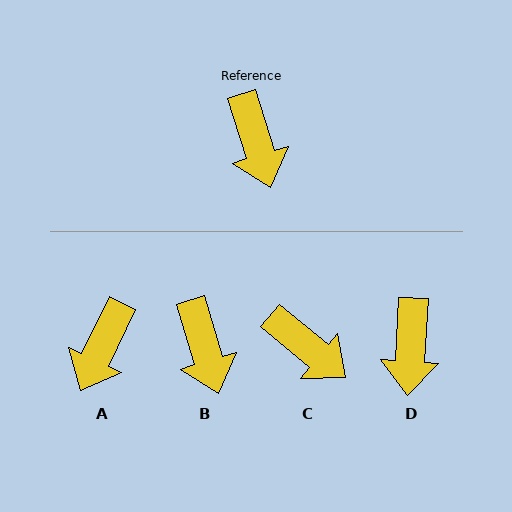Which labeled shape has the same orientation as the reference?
B.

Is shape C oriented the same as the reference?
No, it is off by about 34 degrees.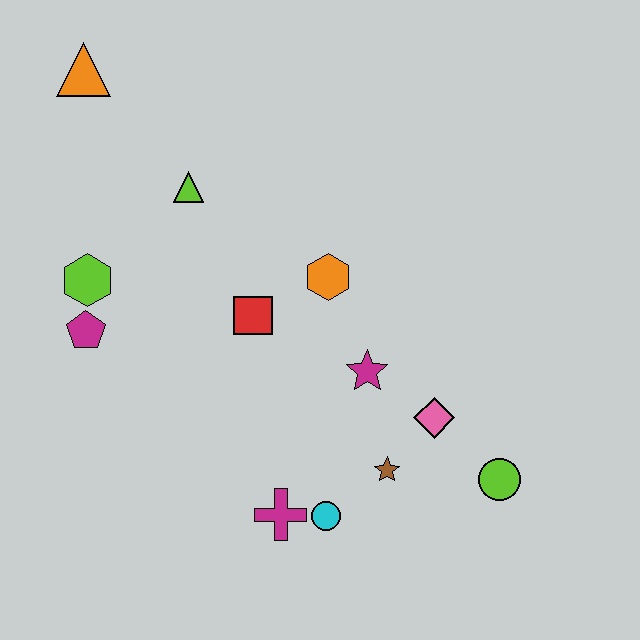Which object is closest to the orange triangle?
The lime triangle is closest to the orange triangle.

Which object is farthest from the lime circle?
The orange triangle is farthest from the lime circle.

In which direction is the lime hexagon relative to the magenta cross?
The lime hexagon is above the magenta cross.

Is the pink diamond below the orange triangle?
Yes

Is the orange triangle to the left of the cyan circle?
Yes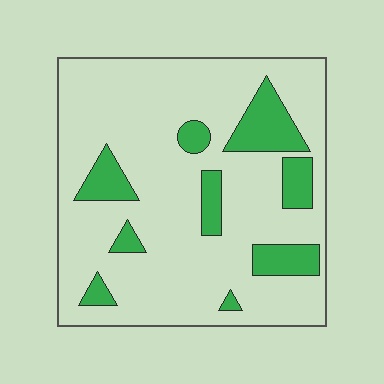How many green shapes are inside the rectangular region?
9.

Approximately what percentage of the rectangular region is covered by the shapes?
Approximately 20%.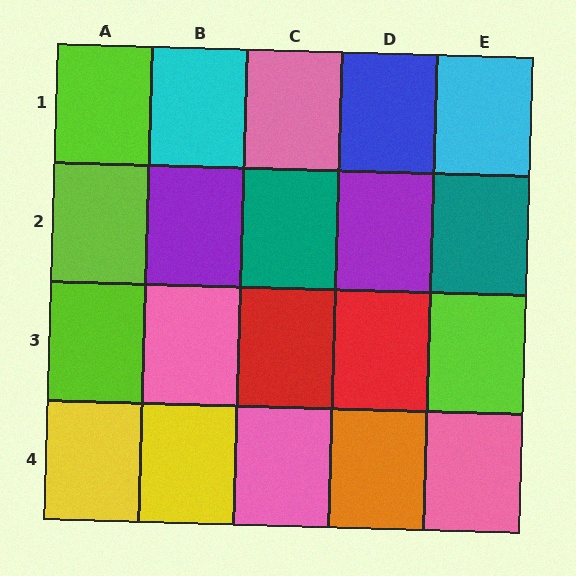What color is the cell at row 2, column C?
Teal.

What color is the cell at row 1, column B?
Cyan.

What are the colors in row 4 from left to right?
Yellow, yellow, pink, orange, pink.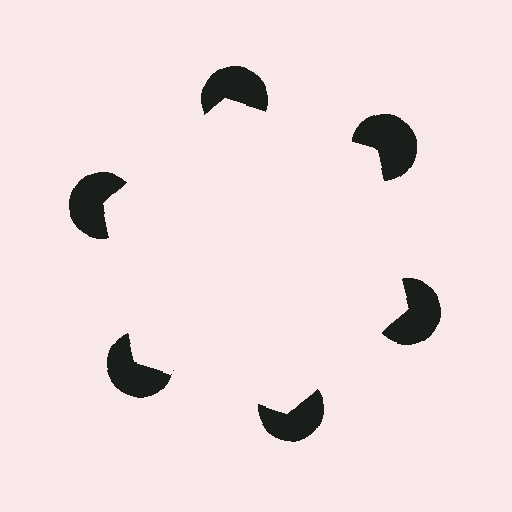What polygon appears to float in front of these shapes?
An illusory hexagon — its edges are inferred from the aligned wedge cuts in the pac-man discs, not physically drawn.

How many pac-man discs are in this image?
There are 6 — one at each vertex of the illusory hexagon.